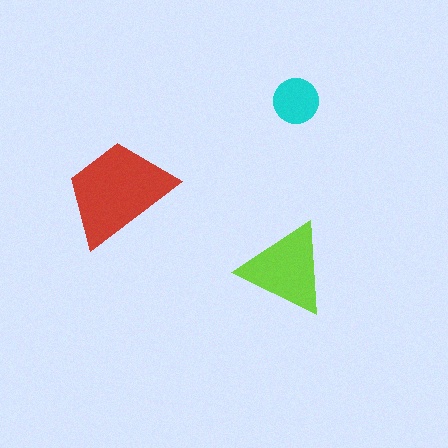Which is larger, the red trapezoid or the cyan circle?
The red trapezoid.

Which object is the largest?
The red trapezoid.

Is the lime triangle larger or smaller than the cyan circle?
Larger.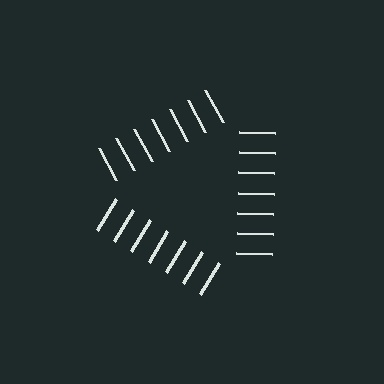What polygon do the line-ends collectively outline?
An illusory triangle — the line segments terminate on its edges but no continuous stroke is drawn.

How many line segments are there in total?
21 — 7 along each of the 3 edges.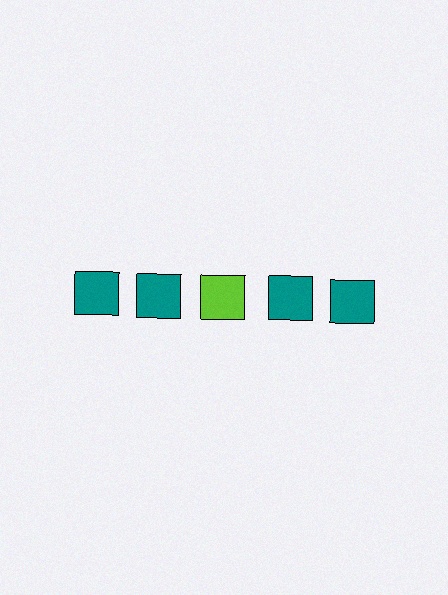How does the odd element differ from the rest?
It has a different color: lime instead of teal.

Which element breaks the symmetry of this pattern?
The lime square in the top row, center column breaks the symmetry. All other shapes are teal squares.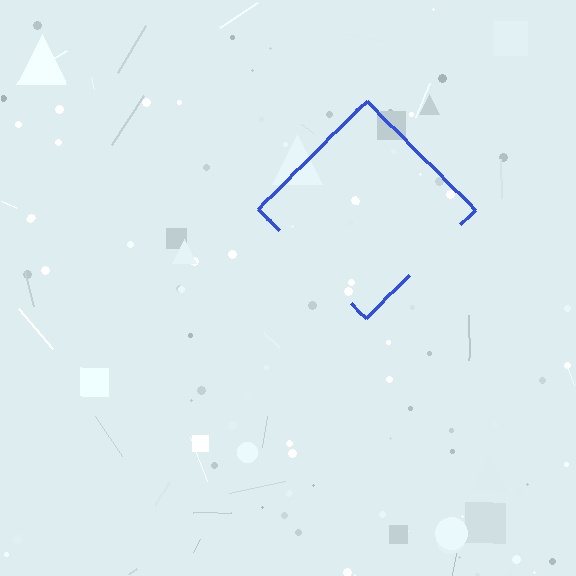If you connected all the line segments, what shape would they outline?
They would outline a diamond.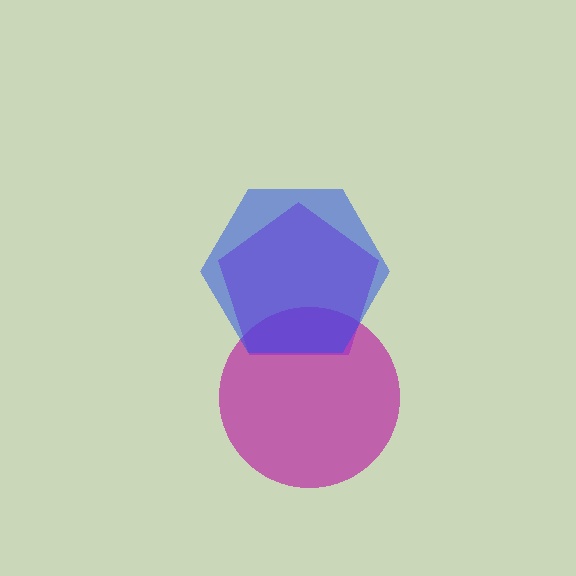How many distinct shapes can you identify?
There are 3 distinct shapes: a magenta circle, a purple pentagon, a blue hexagon.